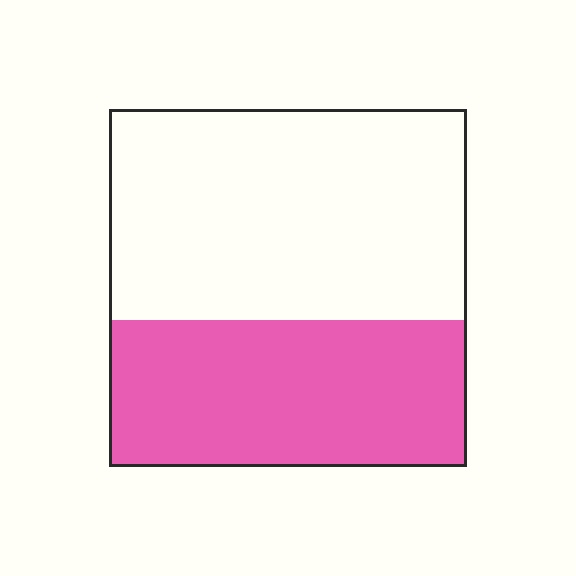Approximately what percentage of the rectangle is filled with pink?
Approximately 40%.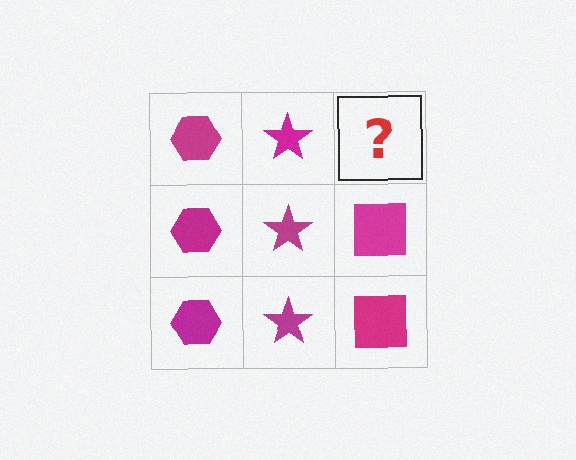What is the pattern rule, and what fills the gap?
The rule is that each column has a consistent shape. The gap should be filled with a magenta square.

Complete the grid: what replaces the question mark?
The question mark should be replaced with a magenta square.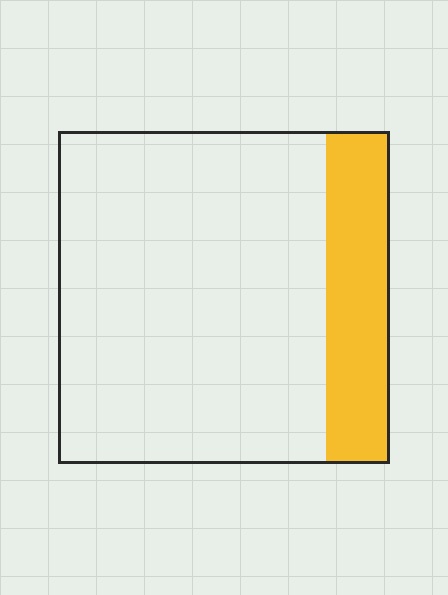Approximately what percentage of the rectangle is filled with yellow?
Approximately 20%.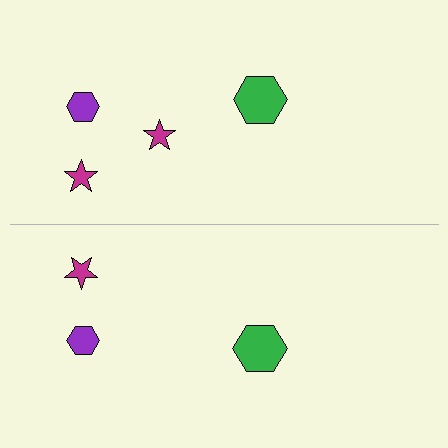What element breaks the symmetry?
A magenta star is missing from the bottom side.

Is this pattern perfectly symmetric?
No, the pattern is not perfectly symmetric. A magenta star is missing from the bottom side.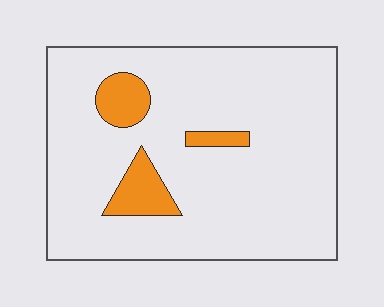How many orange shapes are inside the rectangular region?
3.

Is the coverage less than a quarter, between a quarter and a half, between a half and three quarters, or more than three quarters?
Less than a quarter.